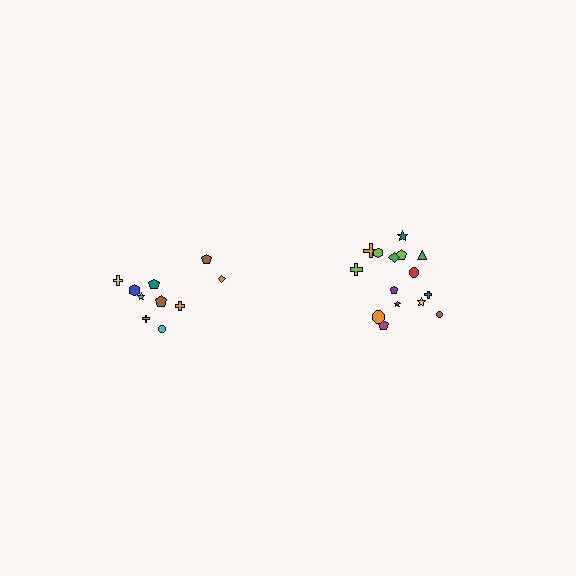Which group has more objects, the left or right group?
The right group.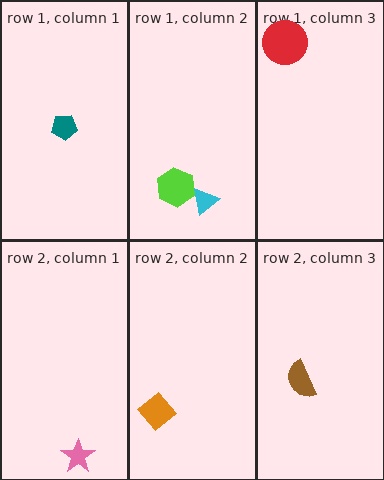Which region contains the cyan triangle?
The row 1, column 2 region.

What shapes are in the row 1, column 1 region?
The teal pentagon.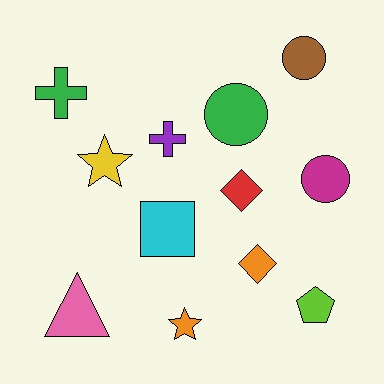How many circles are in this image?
There are 3 circles.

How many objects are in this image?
There are 12 objects.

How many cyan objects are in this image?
There is 1 cyan object.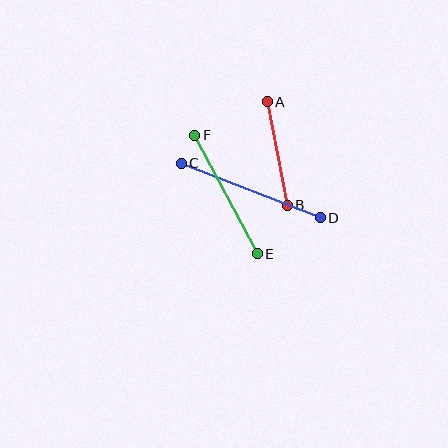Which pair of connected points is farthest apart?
Points C and D are farthest apart.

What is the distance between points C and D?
The distance is approximately 150 pixels.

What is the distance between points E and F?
The distance is approximately 134 pixels.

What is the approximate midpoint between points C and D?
The midpoint is at approximately (251, 190) pixels.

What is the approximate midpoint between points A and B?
The midpoint is at approximately (277, 153) pixels.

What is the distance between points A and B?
The distance is approximately 106 pixels.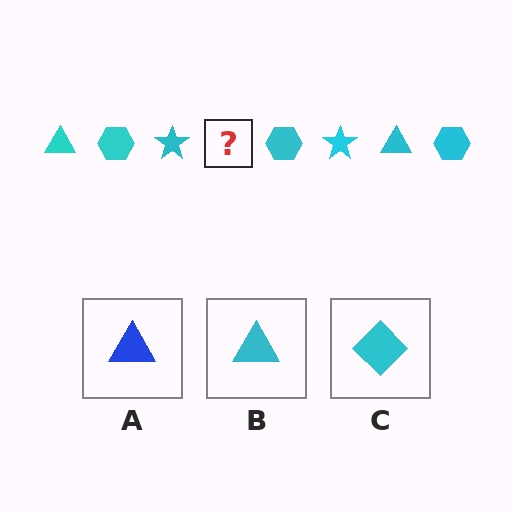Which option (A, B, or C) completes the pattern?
B.